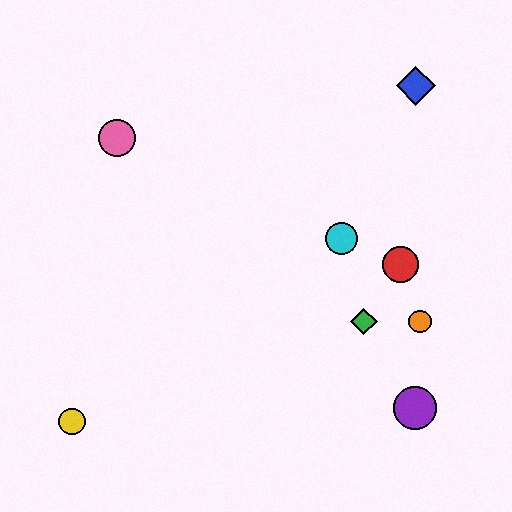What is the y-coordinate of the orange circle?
The orange circle is at y≈322.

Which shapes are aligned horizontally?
The green diamond, the orange circle are aligned horizontally.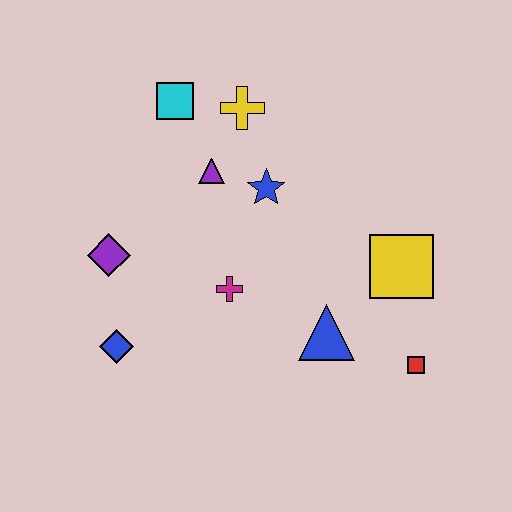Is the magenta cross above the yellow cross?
No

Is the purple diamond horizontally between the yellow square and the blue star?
No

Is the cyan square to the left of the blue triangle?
Yes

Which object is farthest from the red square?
The cyan square is farthest from the red square.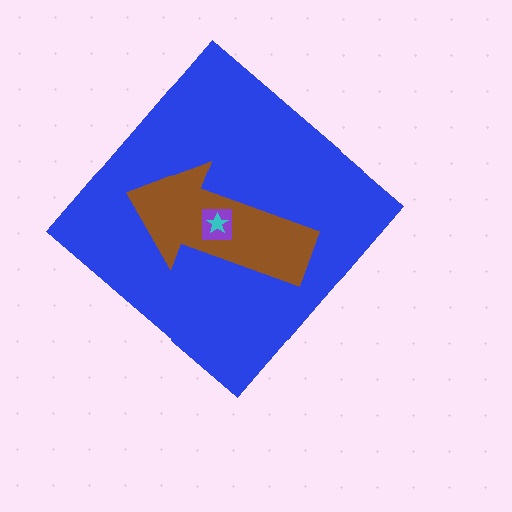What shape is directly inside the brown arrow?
The purple square.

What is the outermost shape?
The blue diamond.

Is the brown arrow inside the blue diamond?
Yes.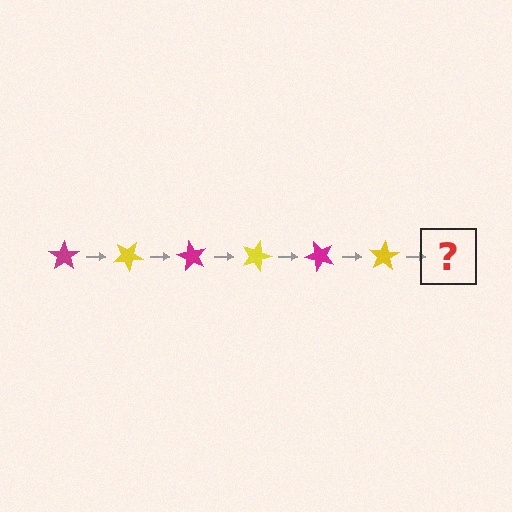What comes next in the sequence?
The next element should be a magenta star, rotated 180 degrees from the start.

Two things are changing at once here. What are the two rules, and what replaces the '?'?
The two rules are that it rotates 30 degrees each step and the color cycles through magenta and yellow. The '?' should be a magenta star, rotated 180 degrees from the start.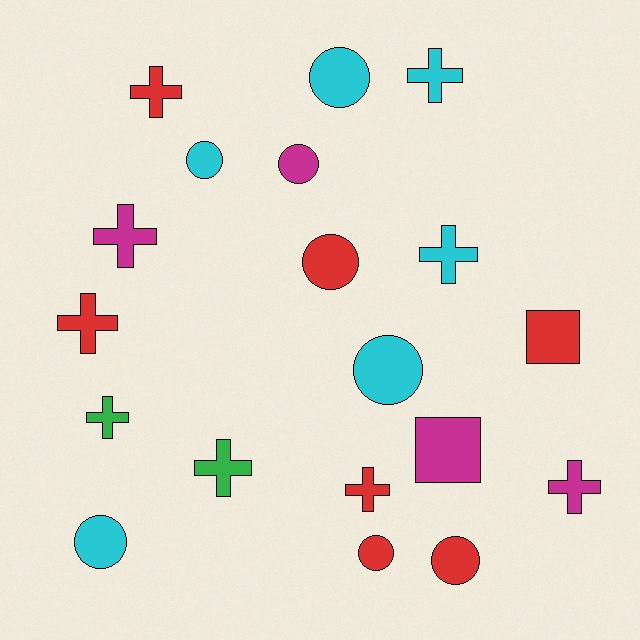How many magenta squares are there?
There is 1 magenta square.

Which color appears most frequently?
Red, with 7 objects.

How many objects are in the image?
There are 19 objects.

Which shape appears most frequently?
Cross, with 9 objects.